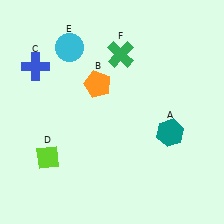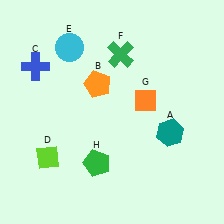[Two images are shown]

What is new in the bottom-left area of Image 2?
A green pentagon (H) was added in the bottom-left area of Image 2.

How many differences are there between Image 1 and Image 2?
There are 2 differences between the two images.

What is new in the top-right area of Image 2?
An orange diamond (G) was added in the top-right area of Image 2.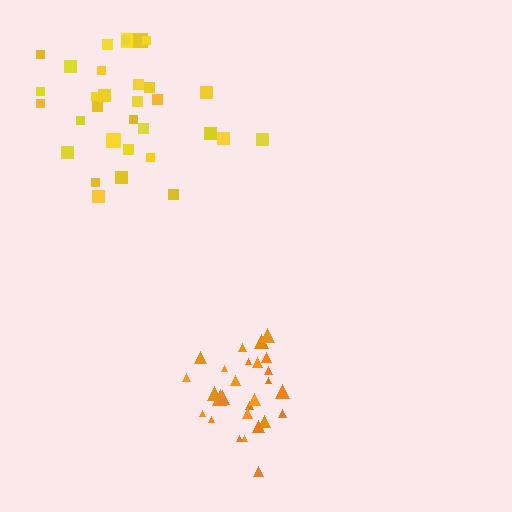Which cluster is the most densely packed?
Orange.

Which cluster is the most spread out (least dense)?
Yellow.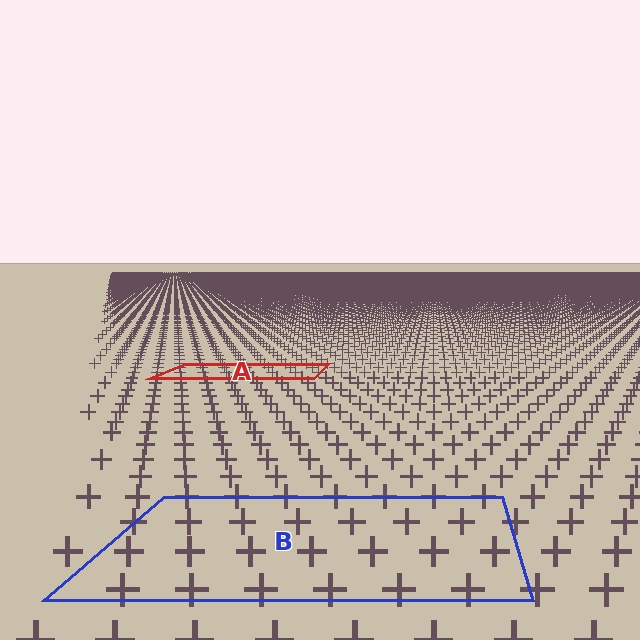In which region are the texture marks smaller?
The texture marks are smaller in region A, because it is farther away.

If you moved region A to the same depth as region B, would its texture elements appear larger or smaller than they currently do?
They would appear larger. At a closer depth, the same texture elements are projected at a bigger on-screen size.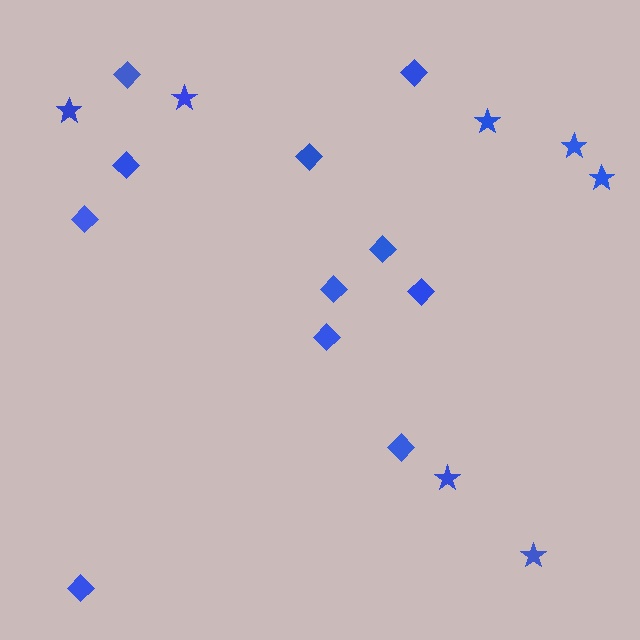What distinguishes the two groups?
There are 2 groups: one group of diamonds (11) and one group of stars (7).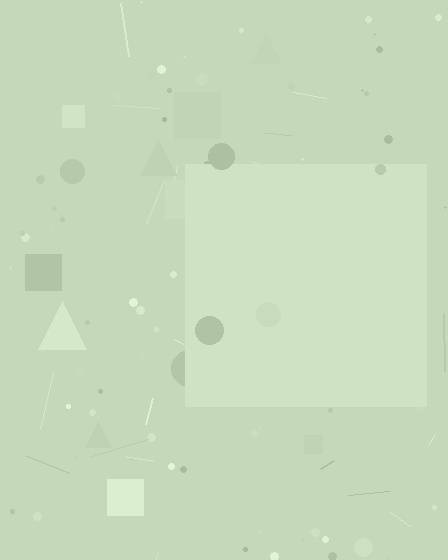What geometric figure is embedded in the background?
A square is embedded in the background.